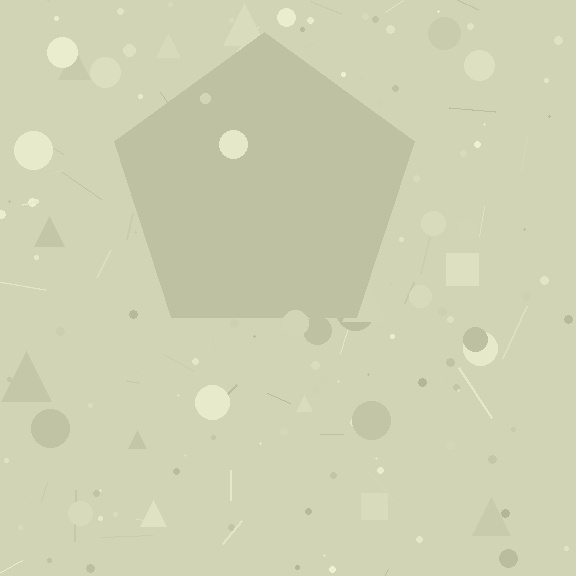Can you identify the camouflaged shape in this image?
The camouflaged shape is a pentagon.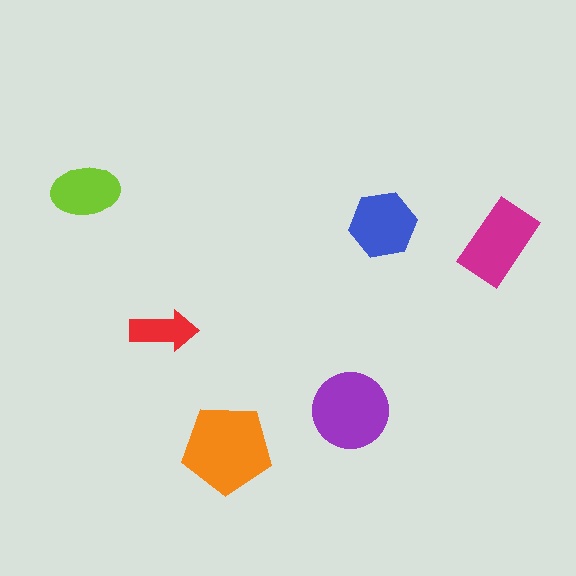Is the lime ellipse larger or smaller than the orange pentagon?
Smaller.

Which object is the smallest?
The red arrow.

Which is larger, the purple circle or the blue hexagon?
The purple circle.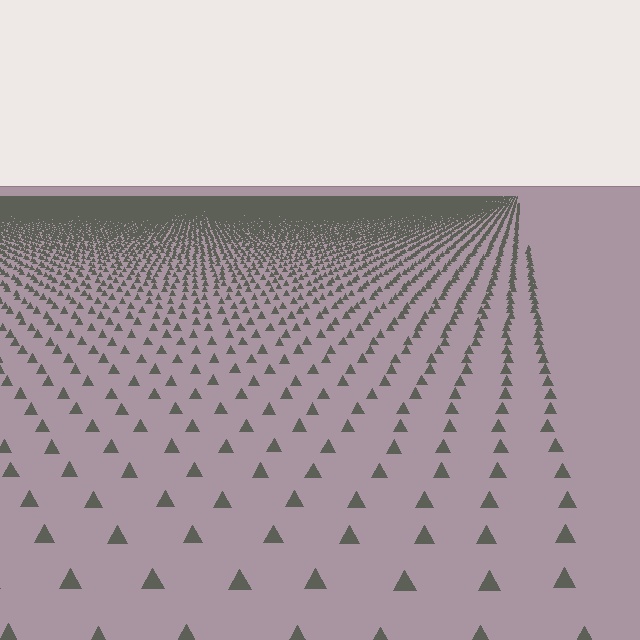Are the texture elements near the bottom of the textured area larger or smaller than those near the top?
Larger. Near the bottom, elements are closer to the viewer and appear at a bigger on-screen size.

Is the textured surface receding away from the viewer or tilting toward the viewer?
The surface is receding away from the viewer. Texture elements get smaller and denser toward the top.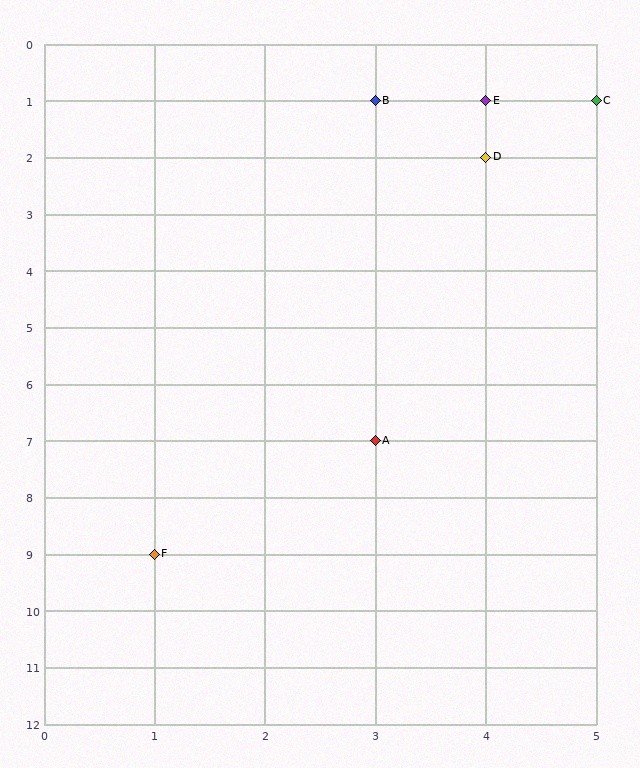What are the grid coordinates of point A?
Point A is at grid coordinates (3, 7).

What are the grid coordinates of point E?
Point E is at grid coordinates (4, 1).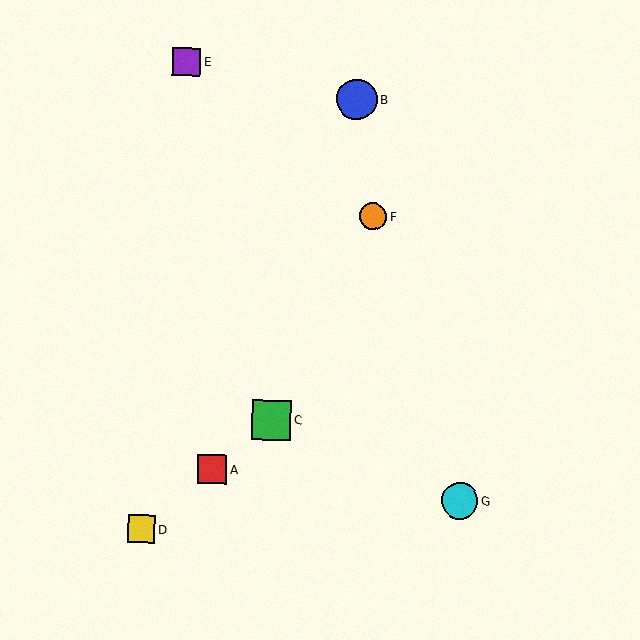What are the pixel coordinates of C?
Object C is at (271, 420).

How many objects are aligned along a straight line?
3 objects (A, C, D) are aligned along a straight line.